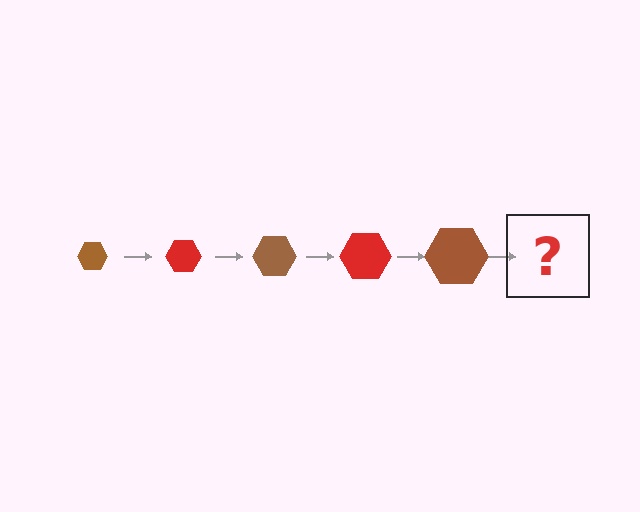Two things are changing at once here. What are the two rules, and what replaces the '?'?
The two rules are that the hexagon grows larger each step and the color cycles through brown and red. The '?' should be a red hexagon, larger than the previous one.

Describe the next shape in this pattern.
It should be a red hexagon, larger than the previous one.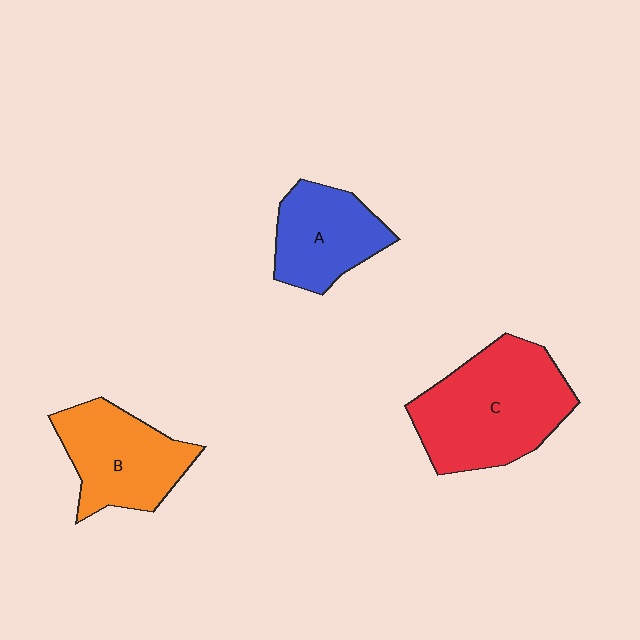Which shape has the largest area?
Shape C (red).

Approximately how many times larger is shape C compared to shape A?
Approximately 1.6 times.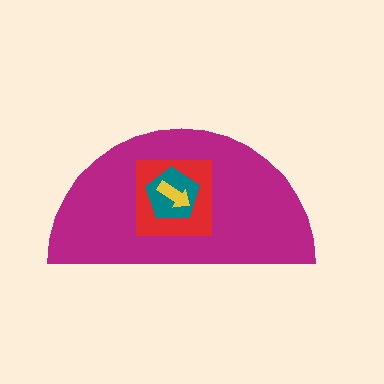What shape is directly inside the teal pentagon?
The yellow arrow.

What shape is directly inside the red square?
The teal pentagon.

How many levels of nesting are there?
4.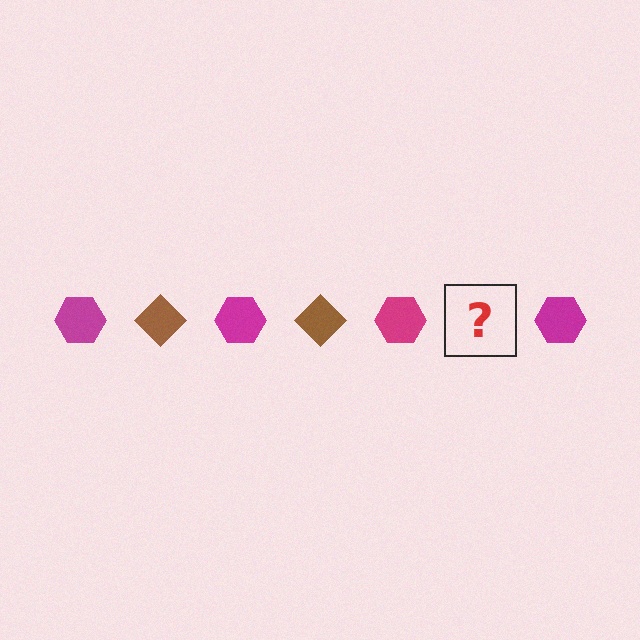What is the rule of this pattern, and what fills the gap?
The rule is that the pattern alternates between magenta hexagon and brown diamond. The gap should be filled with a brown diamond.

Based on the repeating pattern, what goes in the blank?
The blank should be a brown diamond.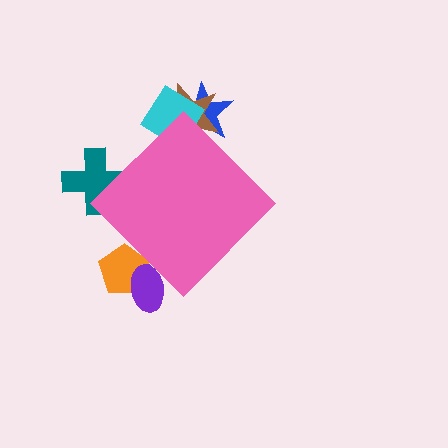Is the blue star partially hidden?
Yes, the blue star is partially hidden behind the pink diamond.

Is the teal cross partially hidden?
Yes, the teal cross is partially hidden behind the pink diamond.